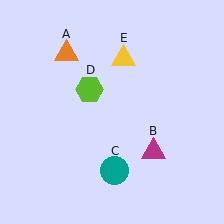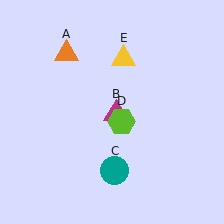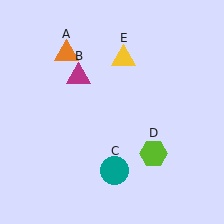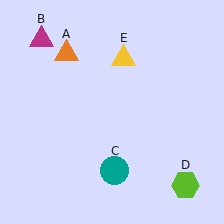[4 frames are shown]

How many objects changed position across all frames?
2 objects changed position: magenta triangle (object B), lime hexagon (object D).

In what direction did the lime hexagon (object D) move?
The lime hexagon (object D) moved down and to the right.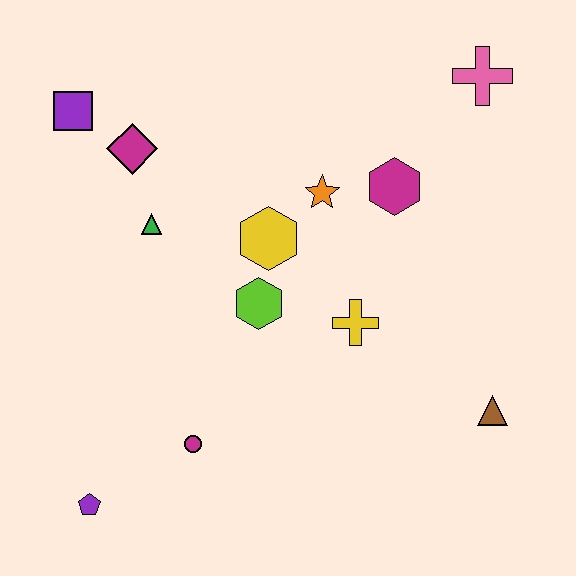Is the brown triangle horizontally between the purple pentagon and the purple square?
No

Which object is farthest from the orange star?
The purple pentagon is farthest from the orange star.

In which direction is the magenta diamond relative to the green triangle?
The magenta diamond is above the green triangle.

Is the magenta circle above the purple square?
No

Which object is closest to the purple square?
The magenta diamond is closest to the purple square.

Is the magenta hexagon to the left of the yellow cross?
No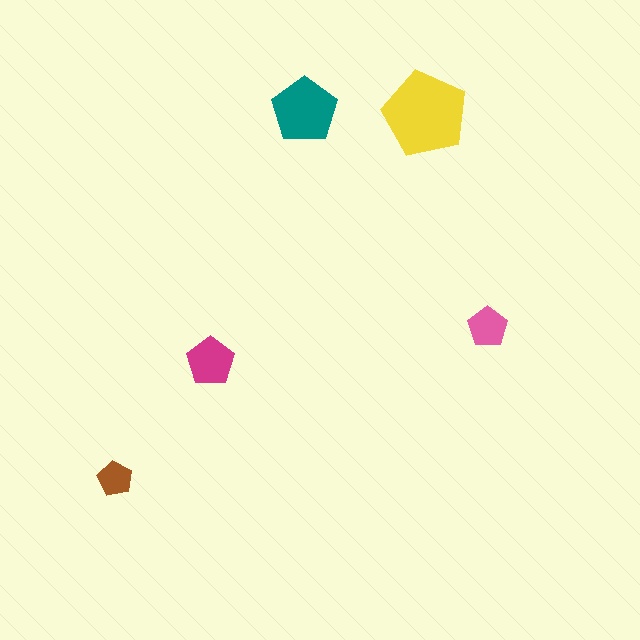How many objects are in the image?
There are 5 objects in the image.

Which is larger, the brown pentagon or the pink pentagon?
The pink one.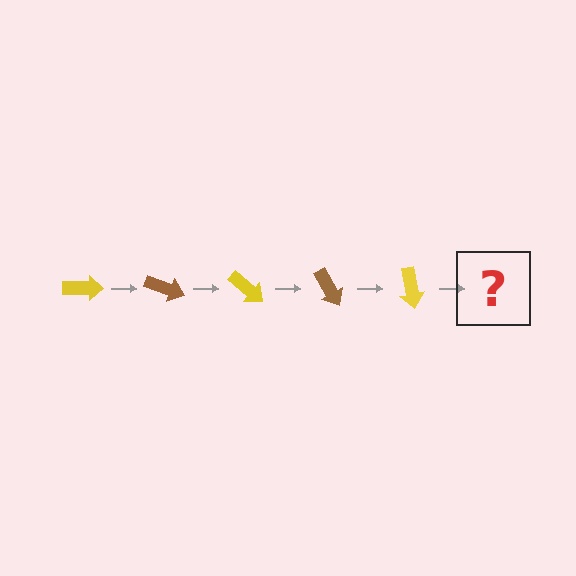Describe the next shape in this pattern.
It should be a brown arrow, rotated 100 degrees from the start.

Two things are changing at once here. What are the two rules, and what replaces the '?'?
The two rules are that it rotates 20 degrees each step and the color cycles through yellow and brown. The '?' should be a brown arrow, rotated 100 degrees from the start.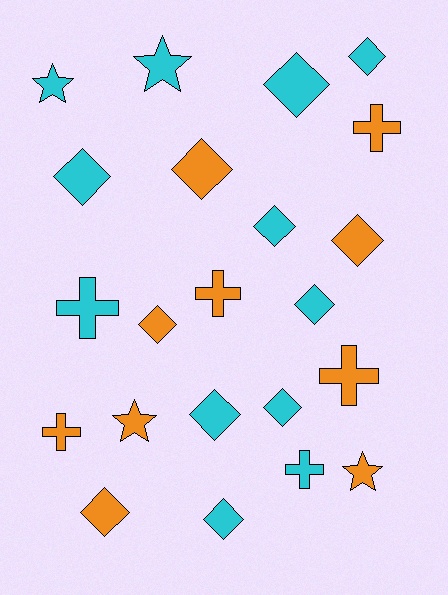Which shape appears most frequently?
Diamond, with 12 objects.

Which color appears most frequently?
Cyan, with 12 objects.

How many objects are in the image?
There are 22 objects.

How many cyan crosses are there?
There are 2 cyan crosses.